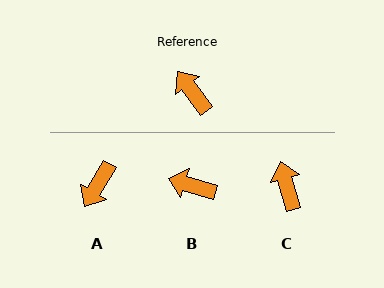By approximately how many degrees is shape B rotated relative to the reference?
Approximately 37 degrees counter-clockwise.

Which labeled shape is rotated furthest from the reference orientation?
A, about 112 degrees away.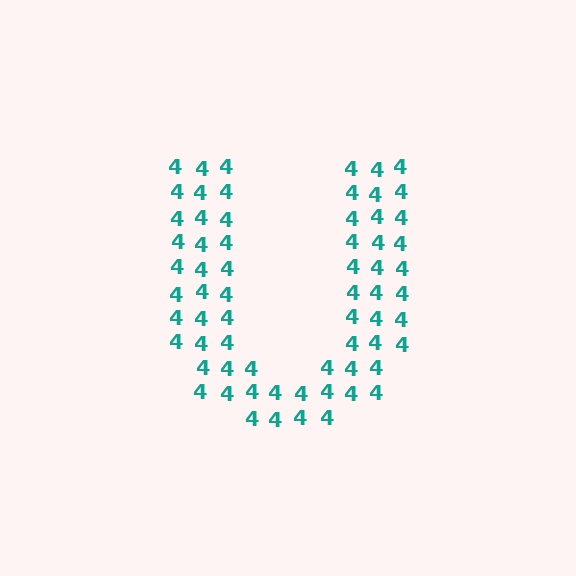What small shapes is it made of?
It is made of small digit 4's.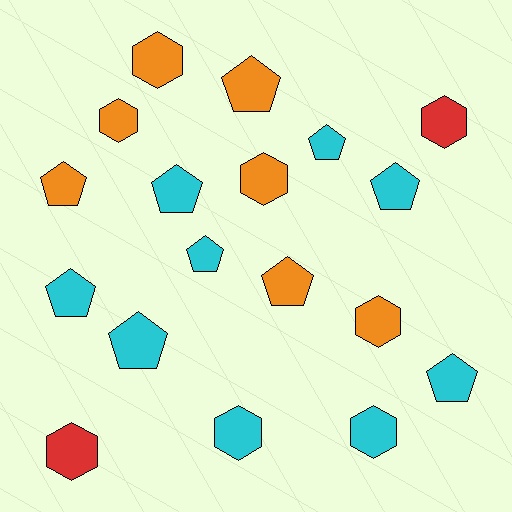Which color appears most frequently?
Cyan, with 9 objects.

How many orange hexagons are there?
There are 4 orange hexagons.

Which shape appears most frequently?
Pentagon, with 10 objects.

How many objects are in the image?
There are 18 objects.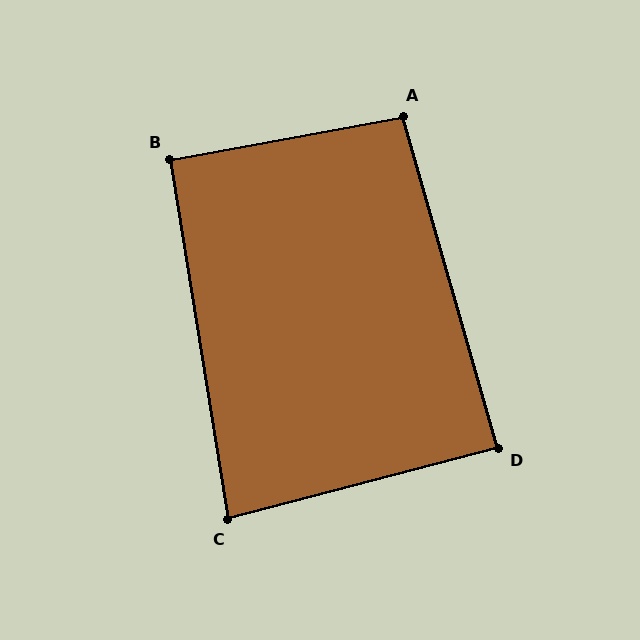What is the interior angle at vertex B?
Approximately 91 degrees (approximately right).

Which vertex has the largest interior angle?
A, at approximately 96 degrees.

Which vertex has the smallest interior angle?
C, at approximately 84 degrees.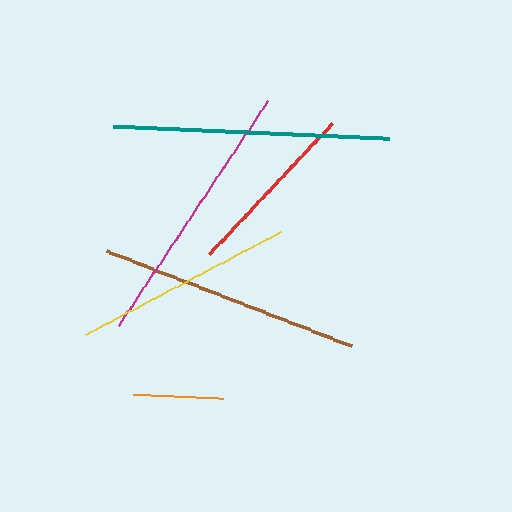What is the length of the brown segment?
The brown segment is approximately 263 pixels long.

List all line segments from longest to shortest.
From longest to shortest: teal, magenta, brown, yellow, red, orange.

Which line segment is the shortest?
The orange line is the shortest at approximately 90 pixels.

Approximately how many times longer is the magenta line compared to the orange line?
The magenta line is approximately 3.0 times the length of the orange line.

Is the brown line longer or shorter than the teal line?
The teal line is longer than the brown line.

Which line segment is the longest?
The teal line is the longest at approximately 277 pixels.